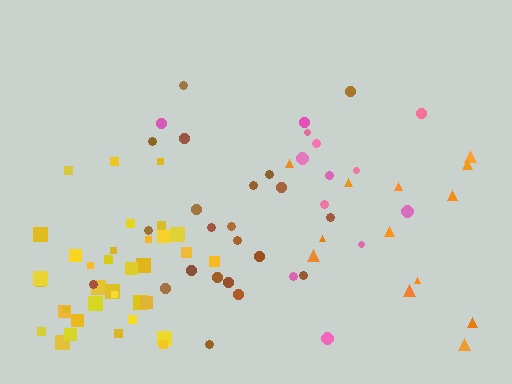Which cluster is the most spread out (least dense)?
Orange.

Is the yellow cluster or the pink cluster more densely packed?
Yellow.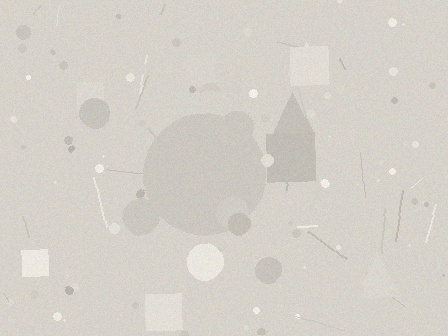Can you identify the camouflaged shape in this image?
The camouflaged shape is a circle.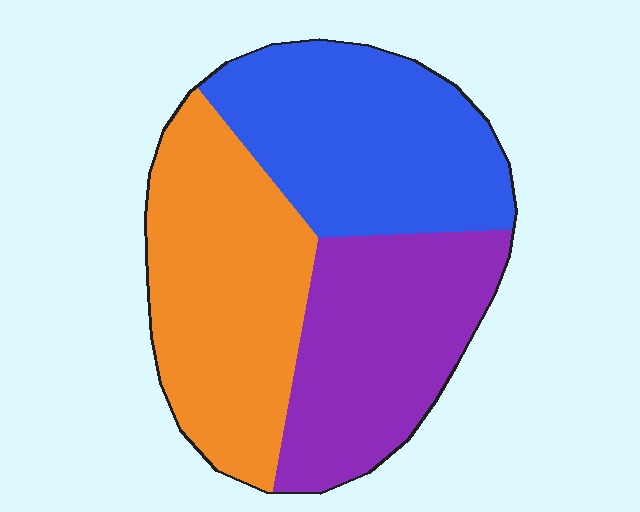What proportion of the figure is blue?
Blue covers about 35% of the figure.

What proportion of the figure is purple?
Purple covers about 30% of the figure.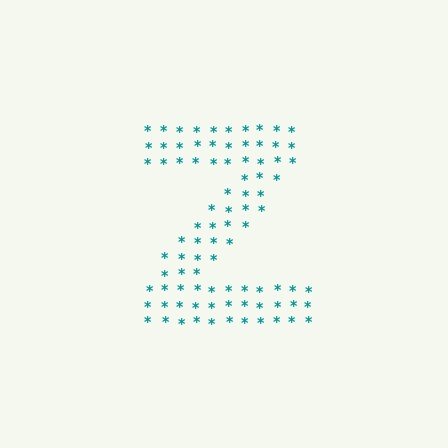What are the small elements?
The small elements are asterisks.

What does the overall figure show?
The overall figure shows the letter Z.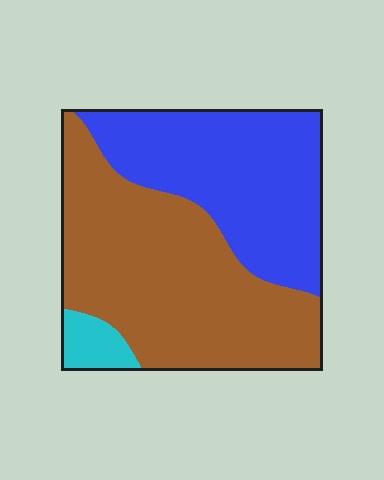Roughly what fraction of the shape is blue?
Blue takes up between a third and a half of the shape.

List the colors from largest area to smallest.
From largest to smallest: brown, blue, cyan.